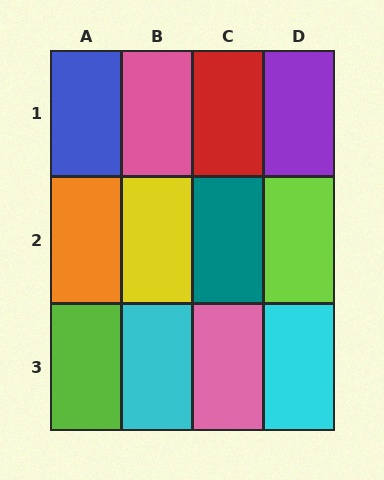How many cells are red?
1 cell is red.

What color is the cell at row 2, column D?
Lime.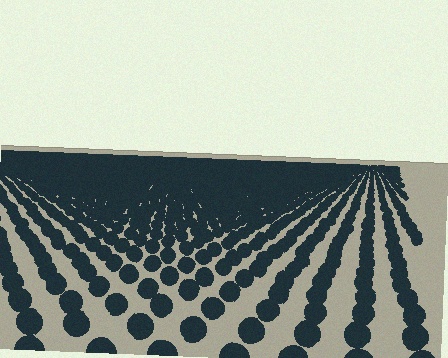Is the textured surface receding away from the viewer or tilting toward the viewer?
The surface is receding away from the viewer. Texture elements get smaller and denser toward the top.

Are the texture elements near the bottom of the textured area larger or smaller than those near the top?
Larger. Near the bottom, elements are closer to the viewer and appear at a bigger on-screen size.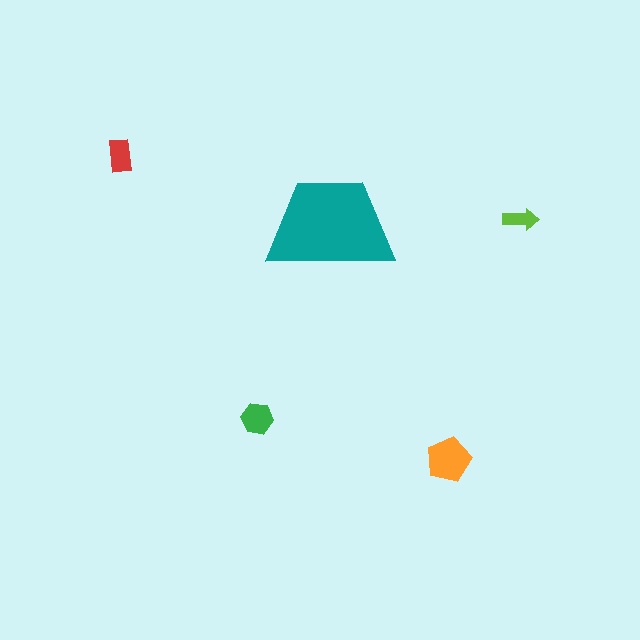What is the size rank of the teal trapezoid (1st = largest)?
1st.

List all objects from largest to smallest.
The teal trapezoid, the orange pentagon, the green hexagon, the red rectangle, the lime arrow.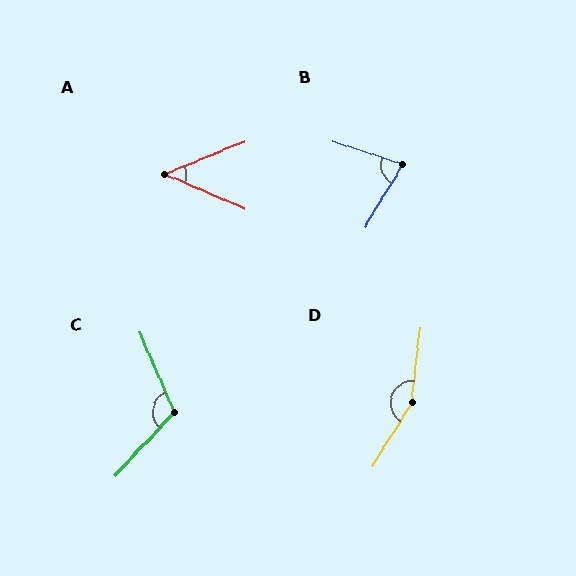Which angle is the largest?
D, at approximately 155 degrees.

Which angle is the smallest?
A, at approximately 45 degrees.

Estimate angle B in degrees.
Approximately 77 degrees.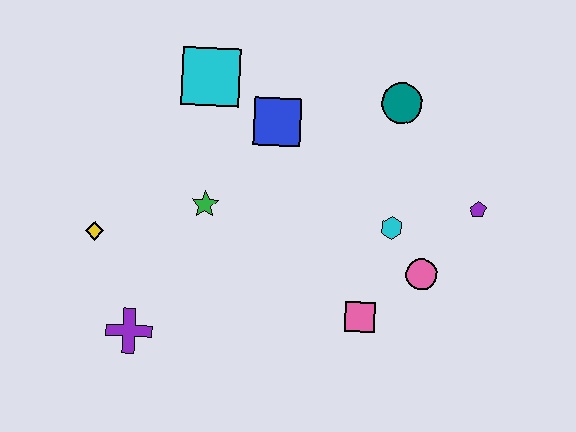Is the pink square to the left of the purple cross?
No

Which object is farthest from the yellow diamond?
The purple pentagon is farthest from the yellow diamond.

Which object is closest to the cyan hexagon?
The pink circle is closest to the cyan hexagon.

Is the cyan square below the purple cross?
No